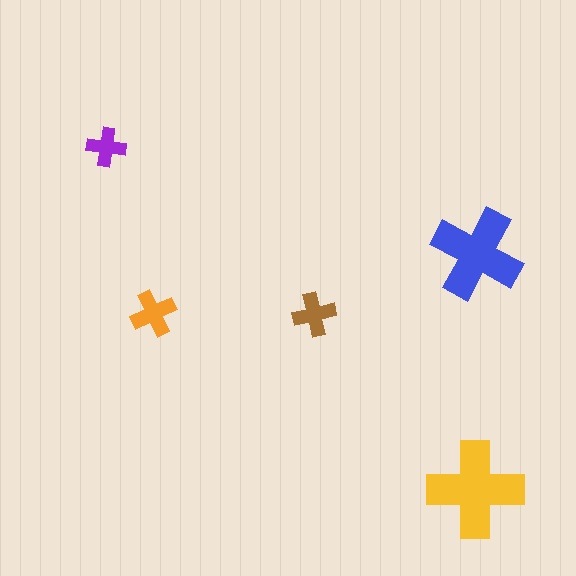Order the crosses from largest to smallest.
the yellow one, the blue one, the orange one, the brown one, the purple one.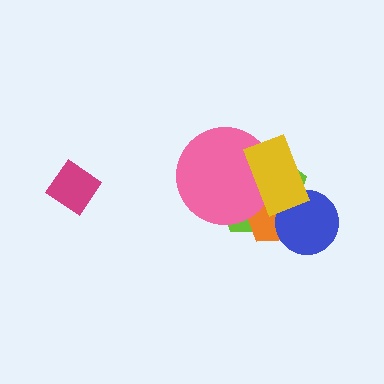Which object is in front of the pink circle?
The yellow rectangle is in front of the pink circle.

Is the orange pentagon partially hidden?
Yes, it is partially covered by another shape.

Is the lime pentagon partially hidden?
Yes, it is partially covered by another shape.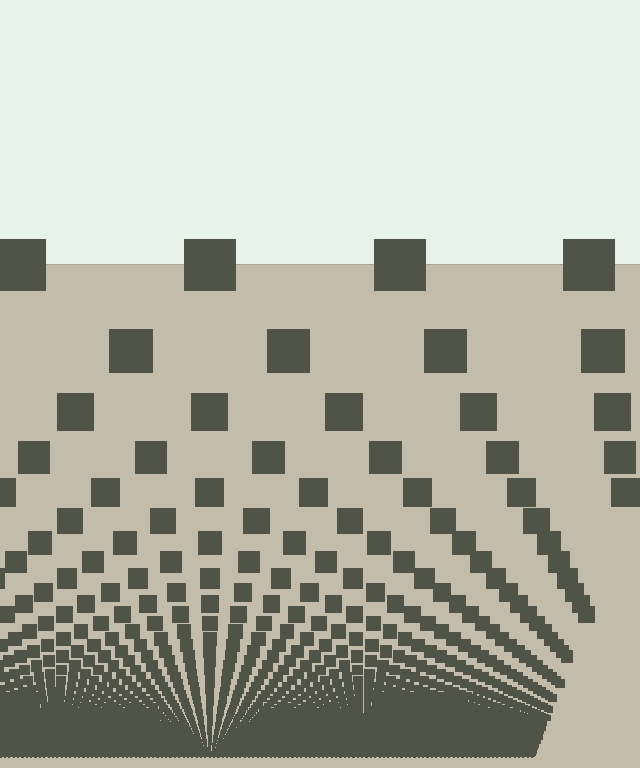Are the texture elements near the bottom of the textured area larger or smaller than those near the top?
Smaller. The gradient is inverted — elements near the bottom are smaller and denser.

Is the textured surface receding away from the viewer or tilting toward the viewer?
The surface appears to tilt toward the viewer. Texture elements get larger and sparser toward the top.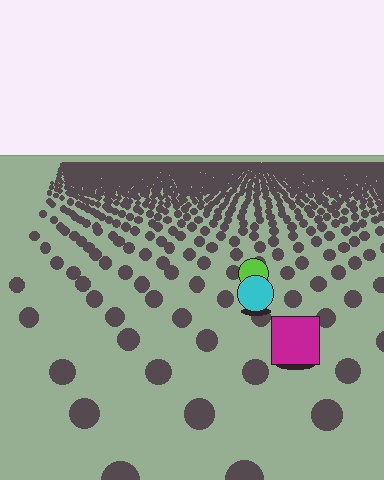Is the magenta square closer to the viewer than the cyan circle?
Yes. The magenta square is closer — you can tell from the texture gradient: the ground texture is coarser near it.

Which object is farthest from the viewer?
The lime circle is farthest from the viewer. It appears smaller and the ground texture around it is denser.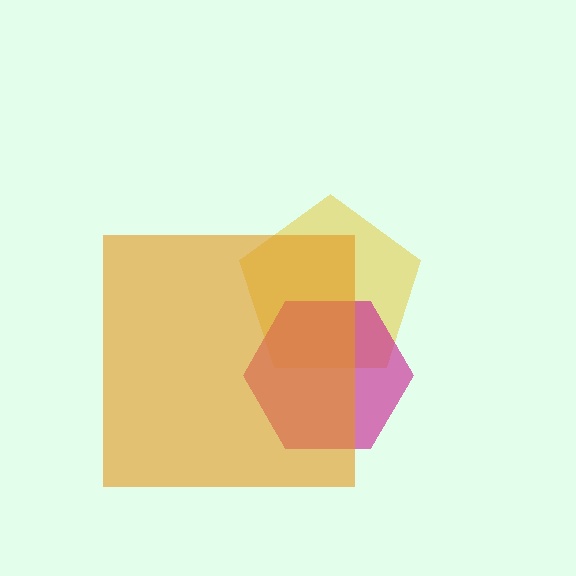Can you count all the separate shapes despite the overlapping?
Yes, there are 3 separate shapes.